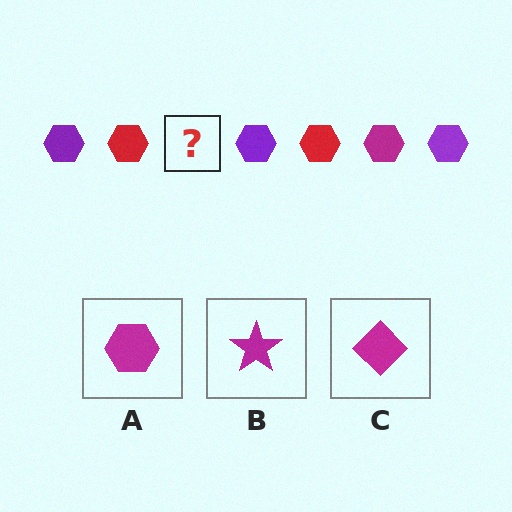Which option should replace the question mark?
Option A.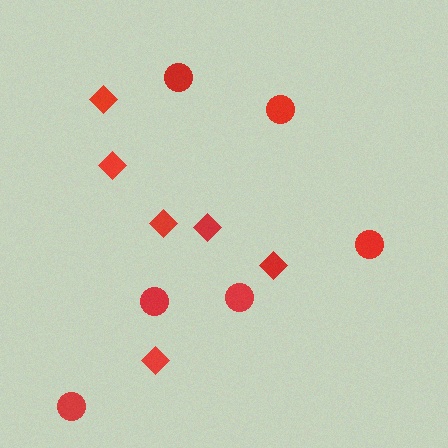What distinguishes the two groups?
There are 2 groups: one group of circles (6) and one group of diamonds (6).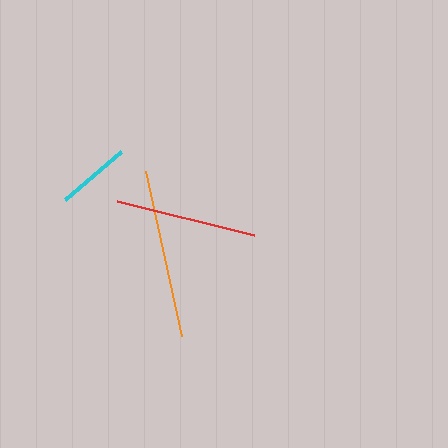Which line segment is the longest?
The orange line is the longest at approximately 168 pixels.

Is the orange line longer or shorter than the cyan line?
The orange line is longer than the cyan line.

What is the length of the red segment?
The red segment is approximately 141 pixels long.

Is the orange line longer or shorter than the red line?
The orange line is longer than the red line.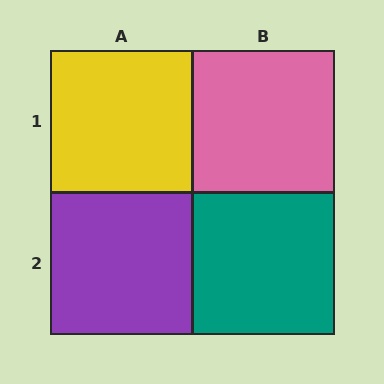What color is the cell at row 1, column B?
Pink.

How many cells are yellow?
1 cell is yellow.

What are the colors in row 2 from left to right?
Purple, teal.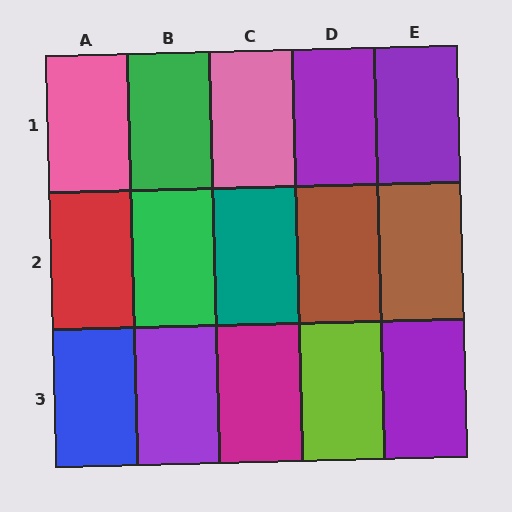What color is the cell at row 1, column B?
Green.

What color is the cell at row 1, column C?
Pink.